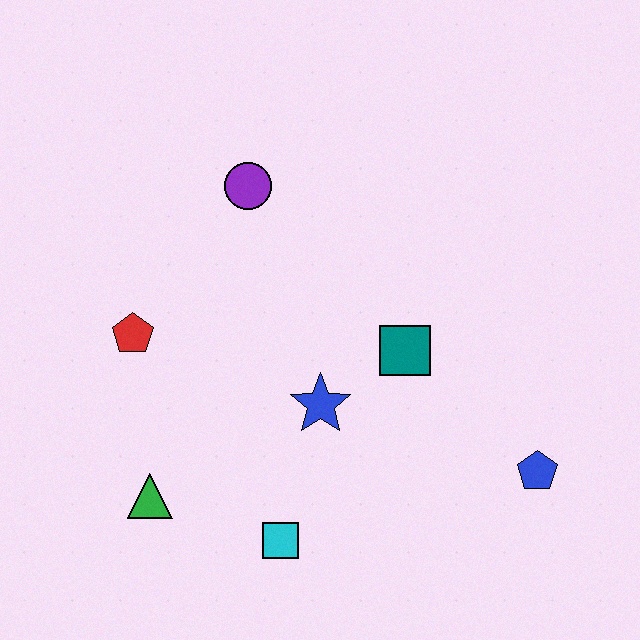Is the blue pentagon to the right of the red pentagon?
Yes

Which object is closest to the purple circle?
The red pentagon is closest to the purple circle.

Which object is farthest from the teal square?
The green triangle is farthest from the teal square.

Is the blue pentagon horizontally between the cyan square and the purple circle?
No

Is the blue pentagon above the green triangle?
Yes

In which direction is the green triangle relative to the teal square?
The green triangle is to the left of the teal square.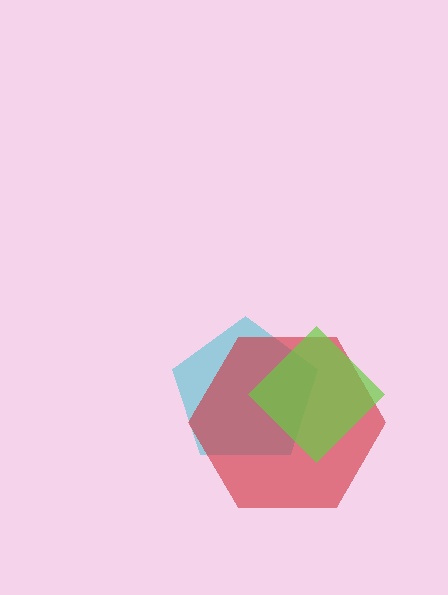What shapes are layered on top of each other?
The layered shapes are: a cyan pentagon, a red hexagon, a lime diamond.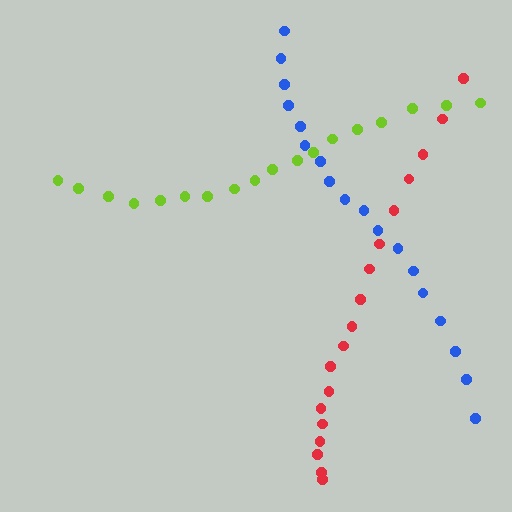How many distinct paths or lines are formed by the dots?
There are 3 distinct paths.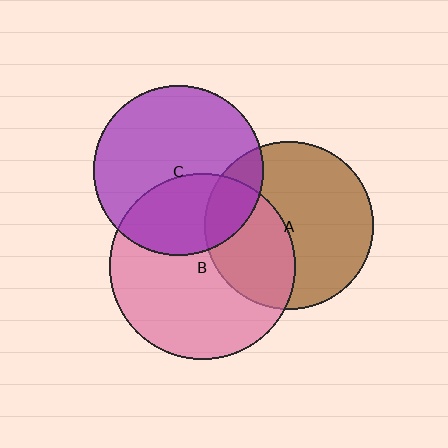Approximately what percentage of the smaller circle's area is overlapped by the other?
Approximately 40%.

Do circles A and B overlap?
Yes.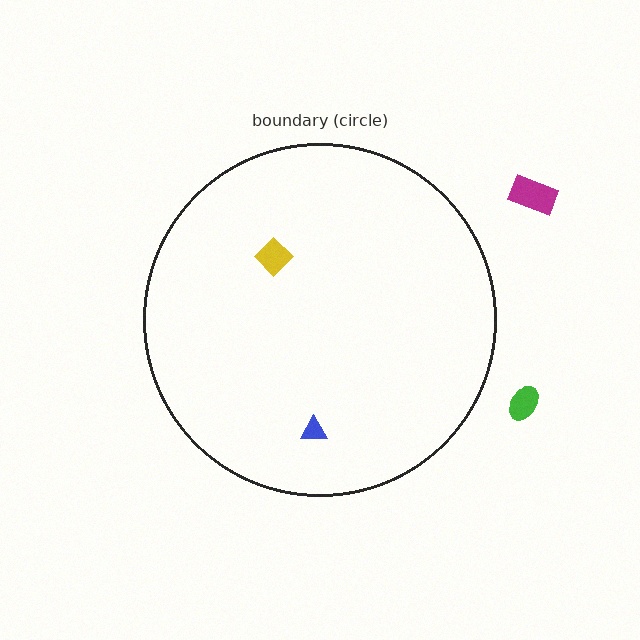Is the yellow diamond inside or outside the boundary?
Inside.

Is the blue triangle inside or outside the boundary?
Inside.